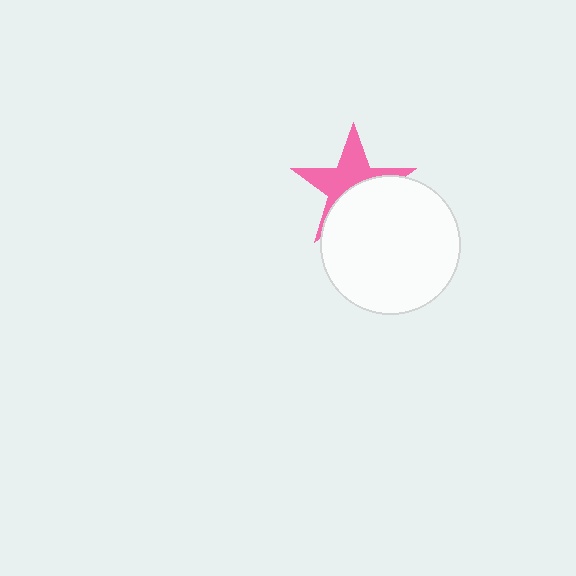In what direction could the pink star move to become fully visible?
The pink star could move up. That would shift it out from behind the white circle entirely.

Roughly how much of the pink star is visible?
About half of it is visible (roughly 53%).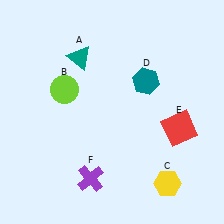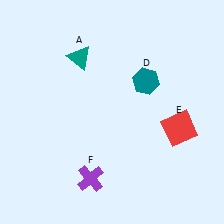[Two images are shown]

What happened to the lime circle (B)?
The lime circle (B) was removed in Image 2. It was in the top-left area of Image 1.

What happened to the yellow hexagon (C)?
The yellow hexagon (C) was removed in Image 2. It was in the bottom-right area of Image 1.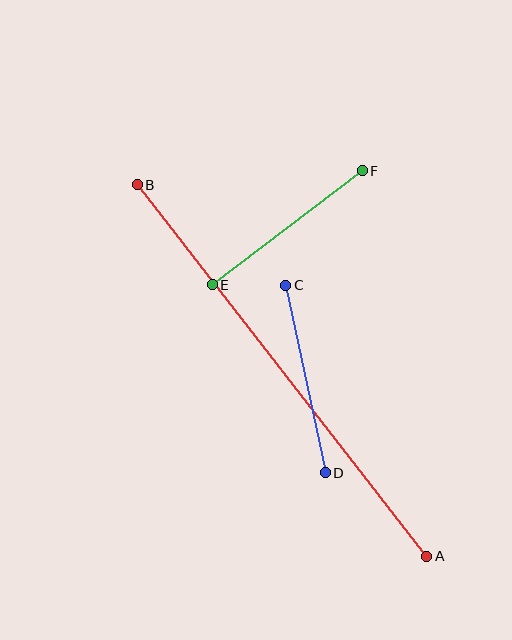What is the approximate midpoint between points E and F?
The midpoint is at approximately (287, 228) pixels.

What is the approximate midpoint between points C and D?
The midpoint is at approximately (305, 379) pixels.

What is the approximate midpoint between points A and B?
The midpoint is at approximately (282, 371) pixels.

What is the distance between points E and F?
The distance is approximately 188 pixels.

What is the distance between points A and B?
The distance is approximately 471 pixels.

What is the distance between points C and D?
The distance is approximately 192 pixels.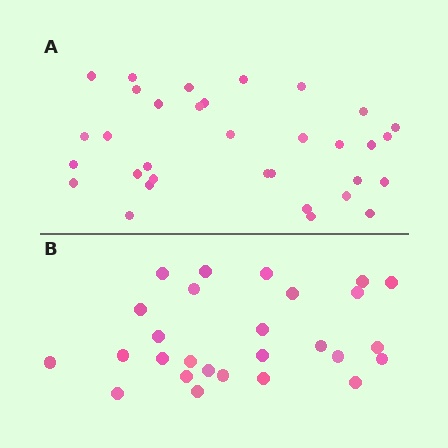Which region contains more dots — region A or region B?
Region A (the top region) has more dots.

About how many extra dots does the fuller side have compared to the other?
Region A has about 6 more dots than region B.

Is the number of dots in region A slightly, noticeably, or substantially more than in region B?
Region A has only slightly more — the two regions are fairly close. The ratio is roughly 1.2 to 1.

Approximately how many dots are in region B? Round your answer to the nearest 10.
About 30 dots. (The exact count is 27, which rounds to 30.)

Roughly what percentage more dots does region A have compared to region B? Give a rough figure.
About 20% more.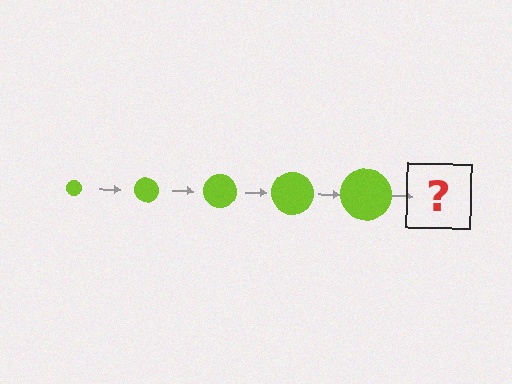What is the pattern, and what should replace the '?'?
The pattern is that the circle gets progressively larger each step. The '?' should be a lime circle, larger than the previous one.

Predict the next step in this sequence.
The next step is a lime circle, larger than the previous one.